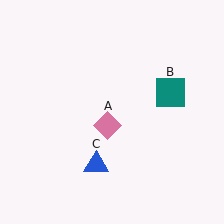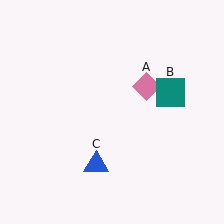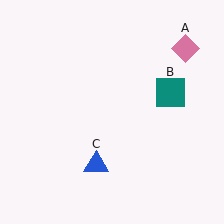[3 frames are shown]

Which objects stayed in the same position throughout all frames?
Teal square (object B) and blue triangle (object C) remained stationary.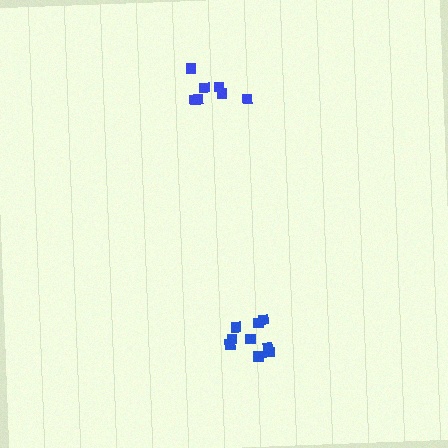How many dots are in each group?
Group 1: 9 dots, Group 2: 7 dots (16 total).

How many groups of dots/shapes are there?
There are 2 groups.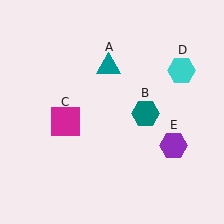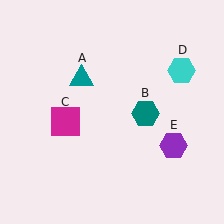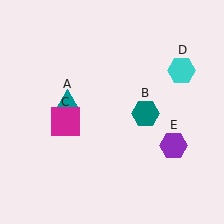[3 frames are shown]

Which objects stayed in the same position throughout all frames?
Teal hexagon (object B) and magenta square (object C) and cyan hexagon (object D) and purple hexagon (object E) remained stationary.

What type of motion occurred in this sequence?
The teal triangle (object A) rotated counterclockwise around the center of the scene.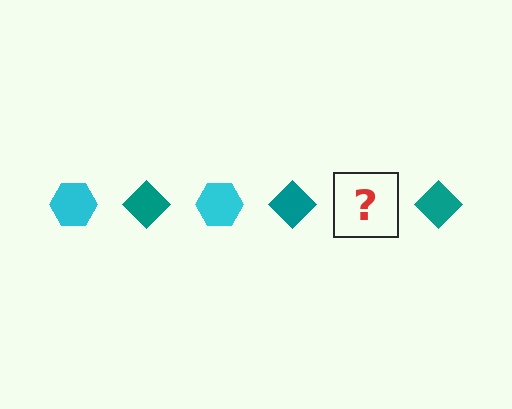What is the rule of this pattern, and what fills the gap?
The rule is that the pattern alternates between cyan hexagon and teal diamond. The gap should be filled with a cyan hexagon.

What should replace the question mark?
The question mark should be replaced with a cyan hexagon.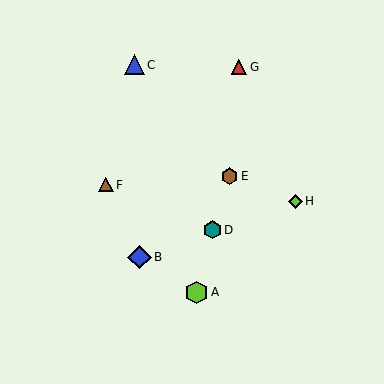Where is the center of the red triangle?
The center of the red triangle is at (239, 67).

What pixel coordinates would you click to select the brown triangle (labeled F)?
Click at (106, 185) to select the brown triangle F.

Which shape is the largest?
The blue diamond (labeled B) is the largest.